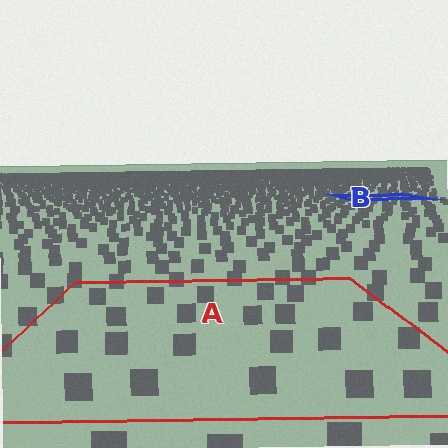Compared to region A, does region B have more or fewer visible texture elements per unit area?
Region B has more texture elements per unit area — they are packed more densely because it is farther away.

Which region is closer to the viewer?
Region A is closer. The texture elements there are larger and more spread out.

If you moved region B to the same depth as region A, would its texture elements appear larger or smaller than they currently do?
They would appear larger. At a closer depth, the same texture elements are projected at a bigger on-screen size.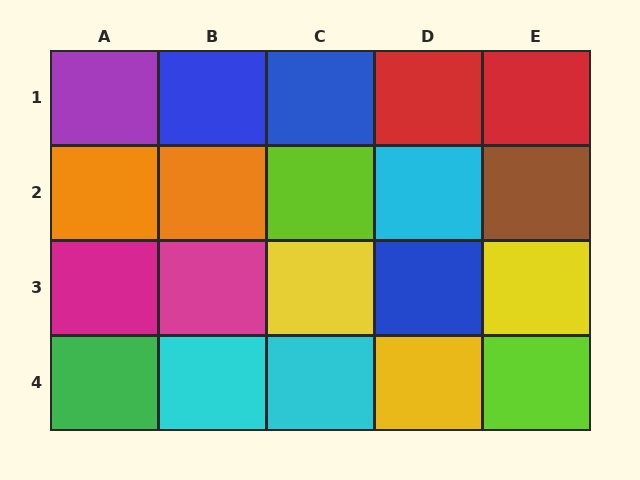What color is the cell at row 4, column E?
Lime.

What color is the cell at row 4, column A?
Green.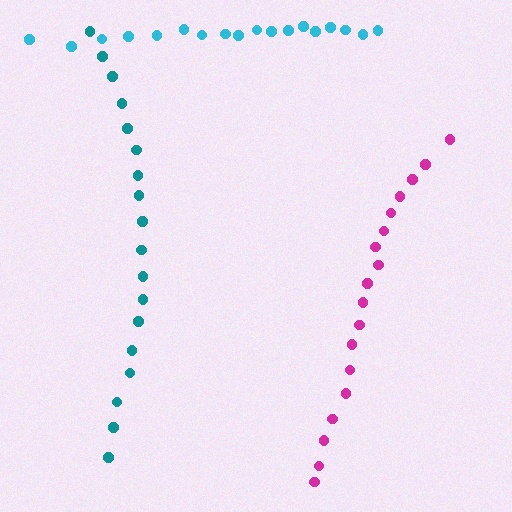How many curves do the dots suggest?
There are 3 distinct paths.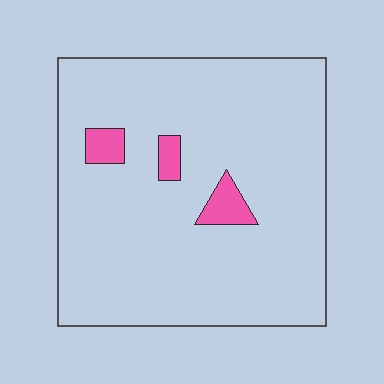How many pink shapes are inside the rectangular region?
3.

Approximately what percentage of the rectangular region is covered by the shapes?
Approximately 5%.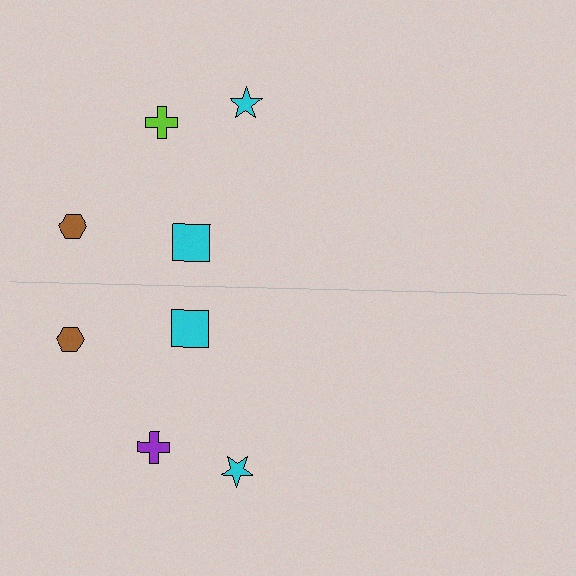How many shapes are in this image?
There are 8 shapes in this image.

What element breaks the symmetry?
The purple cross on the bottom side breaks the symmetry — its mirror counterpart is lime.